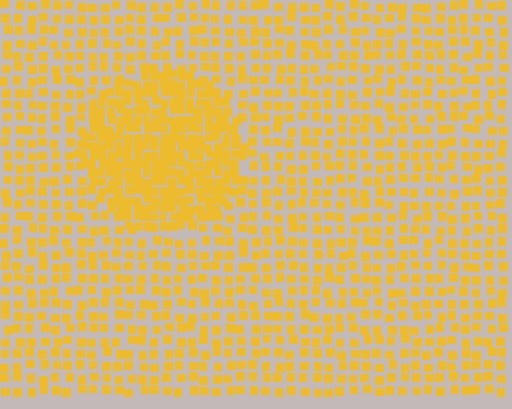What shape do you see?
I see a circle.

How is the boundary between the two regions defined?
The boundary is defined by a change in element density (approximately 2.0x ratio). All elements are the same color, size, and shape.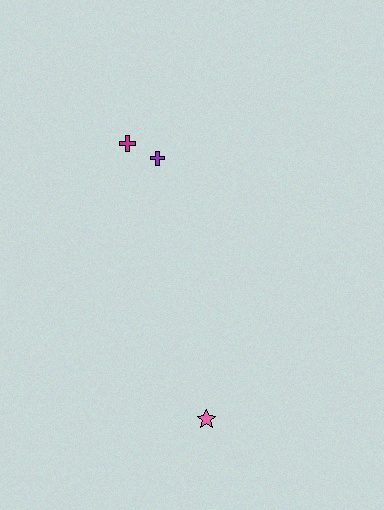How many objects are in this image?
There are 3 objects.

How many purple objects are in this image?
There is 1 purple object.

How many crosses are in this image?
There are 2 crosses.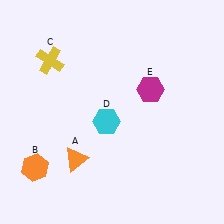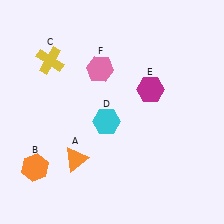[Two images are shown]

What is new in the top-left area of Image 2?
A pink hexagon (F) was added in the top-left area of Image 2.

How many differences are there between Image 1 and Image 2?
There is 1 difference between the two images.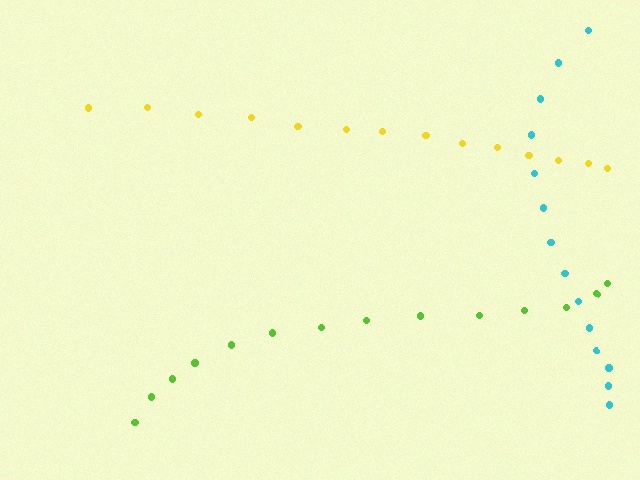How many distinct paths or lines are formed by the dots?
There are 3 distinct paths.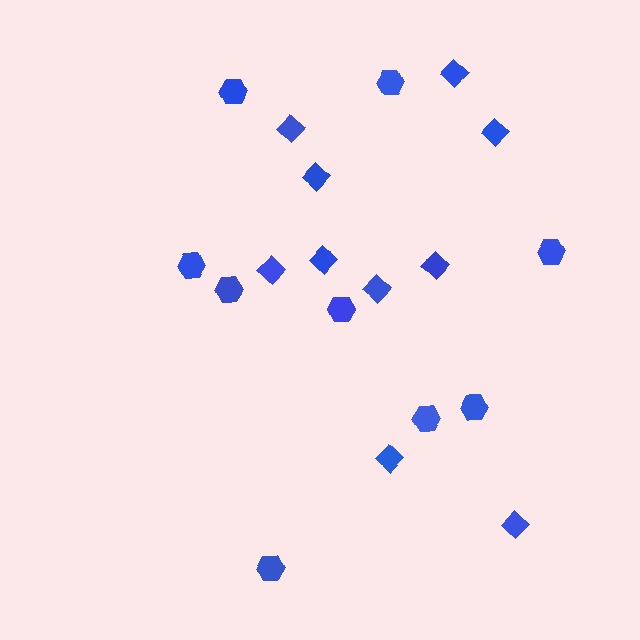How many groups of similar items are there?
There are 2 groups: one group of diamonds (10) and one group of hexagons (9).